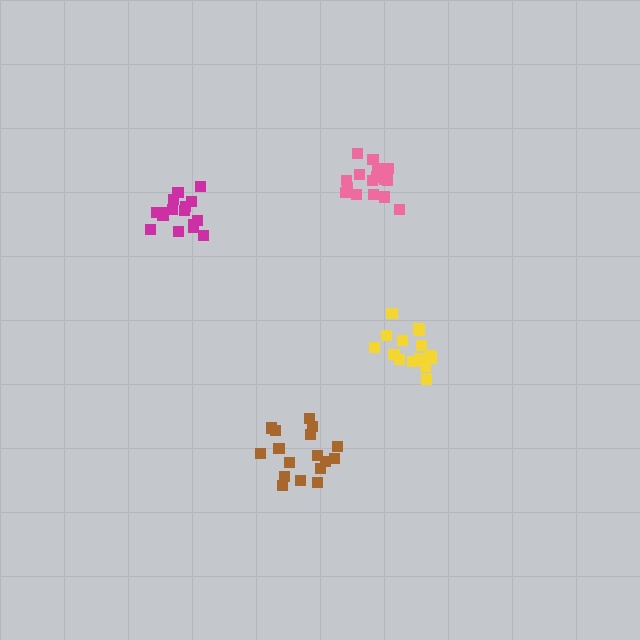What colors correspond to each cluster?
The clusters are colored: pink, magenta, brown, yellow.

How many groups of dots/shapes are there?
There are 4 groups.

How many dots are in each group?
Group 1: 19 dots, Group 2: 16 dots, Group 3: 17 dots, Group 4: 16 dots (68 total).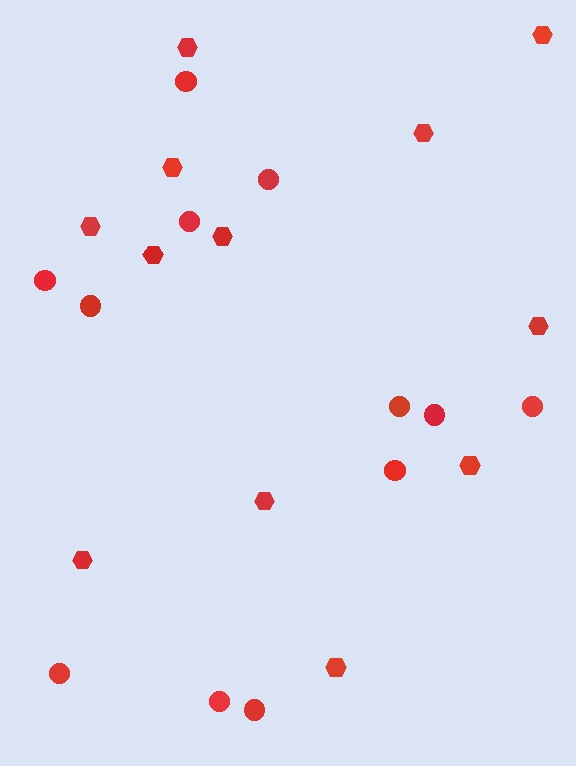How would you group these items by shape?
There are 2 groups: one group of circles (12) and one group of hexagons (12).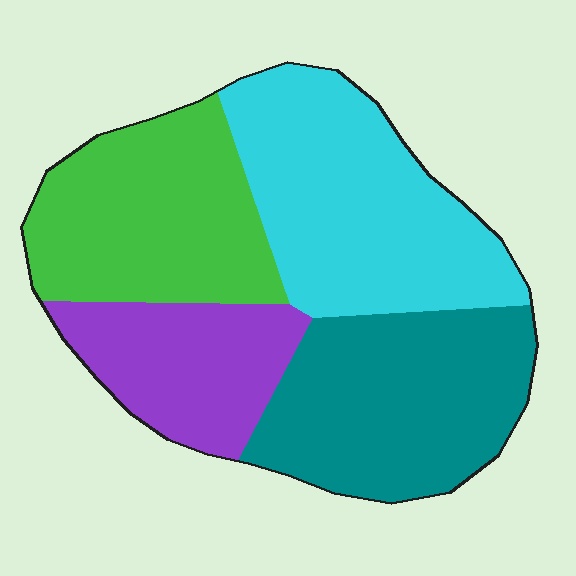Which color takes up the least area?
Purple, at roughly 15%.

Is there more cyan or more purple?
Cyan.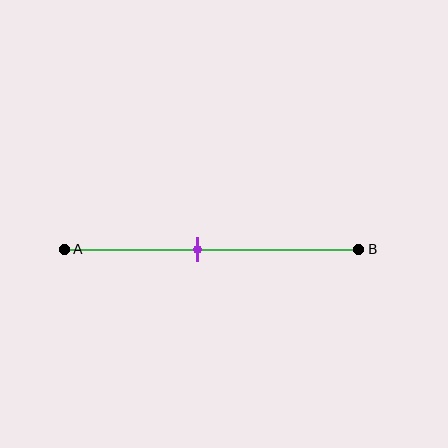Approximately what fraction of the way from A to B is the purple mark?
The purple mark is approximately 45% of the way from A to B.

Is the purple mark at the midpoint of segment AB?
No, the mark is at about 45% from A, not at the 50% midpoint.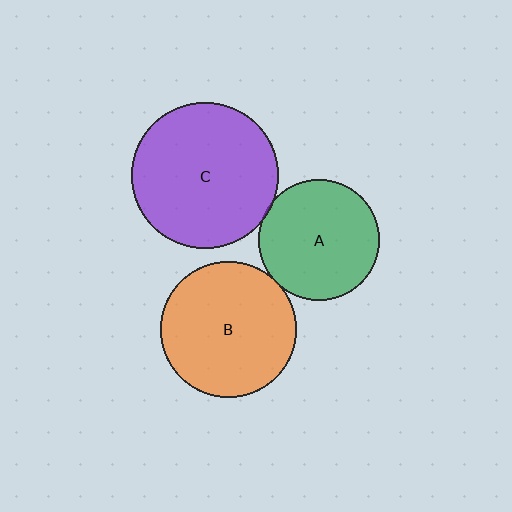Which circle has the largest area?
Circle C (purple).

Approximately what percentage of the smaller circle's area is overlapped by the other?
Approximately 5%.